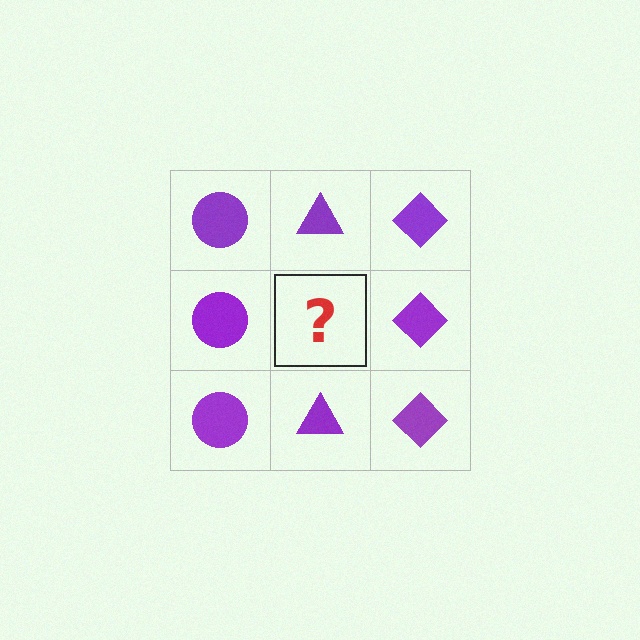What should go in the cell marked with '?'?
The missing cell should contain a purple triangle.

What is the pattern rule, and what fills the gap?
The rule is that each column has a consistent shape. The gap should be filled with a purple triangle.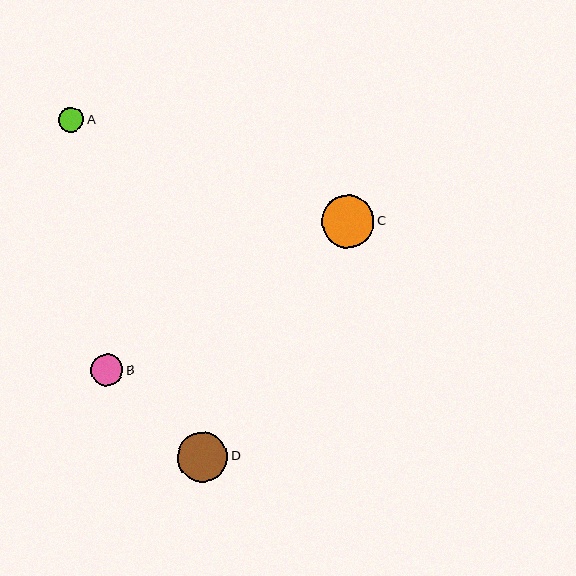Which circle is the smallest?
Circle A is the smallest with a size of approximately 25 pixels.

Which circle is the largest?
Circle C is the largest with a size of approximately 52 pixels.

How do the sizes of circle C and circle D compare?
Circle C and circle D are approximately the same size.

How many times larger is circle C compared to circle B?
Circle C is approximately 1.6 times the size of circle B.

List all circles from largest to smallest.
From largest to smallest: C, D, B, A.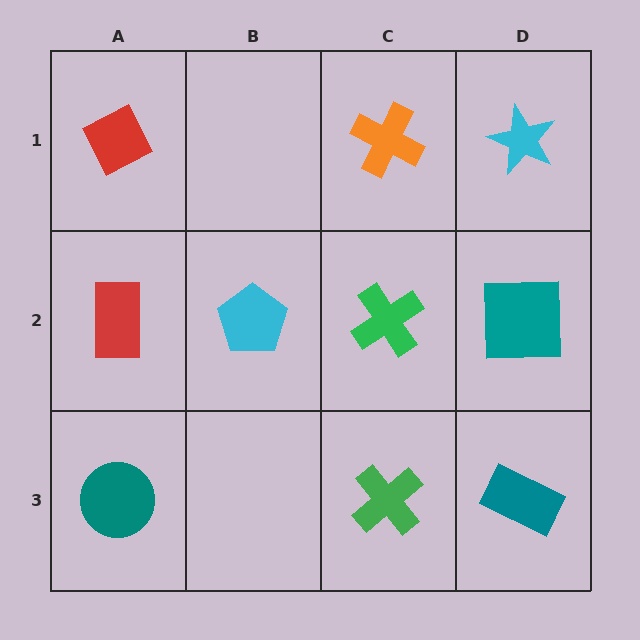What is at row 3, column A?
A teal circle.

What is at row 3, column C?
A green cross.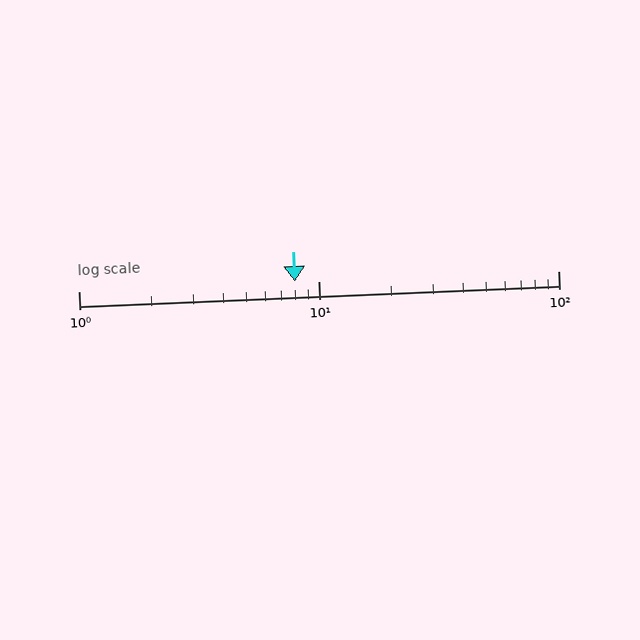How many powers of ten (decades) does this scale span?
The scale spans 2 decades, from 1 to 100.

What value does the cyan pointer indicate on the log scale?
The pointer indicates approximately 8.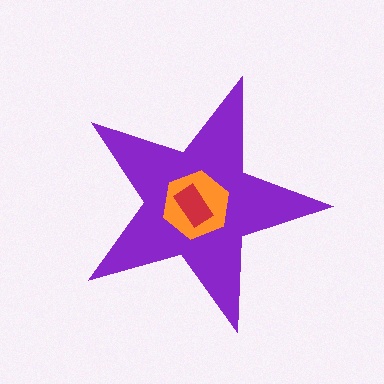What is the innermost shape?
The red rectangle.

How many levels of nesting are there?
3.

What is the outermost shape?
The purple star.